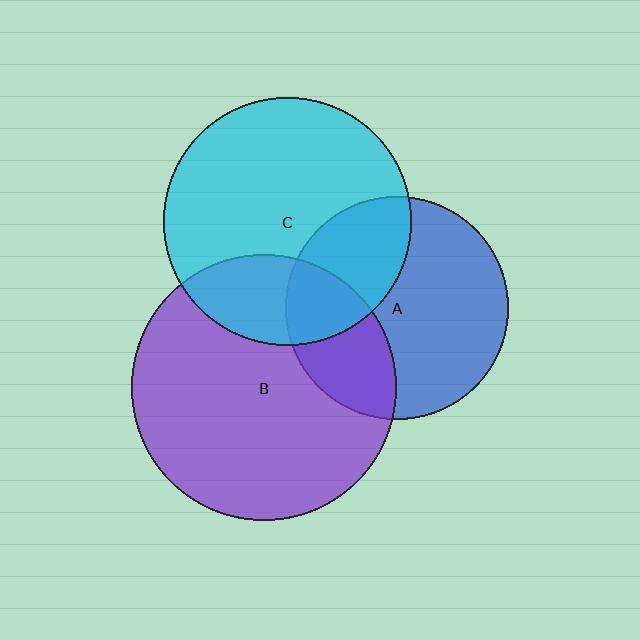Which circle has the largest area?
Circle B (purple).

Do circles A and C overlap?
Yes.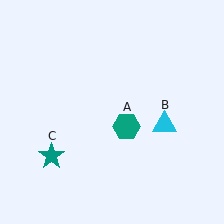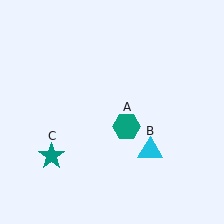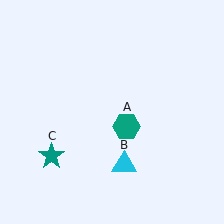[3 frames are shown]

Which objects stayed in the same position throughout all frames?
Teal hexagon (object A) and teal star (object C) remained stationary.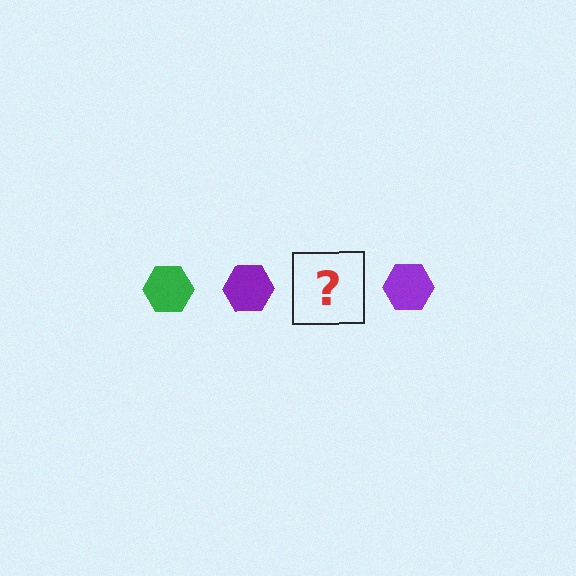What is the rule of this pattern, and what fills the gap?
The rule is that the pattern cycles through green, purple hexagons. The gap should be filled with a green hexagon.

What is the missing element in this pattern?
The missing element is a green hexagon.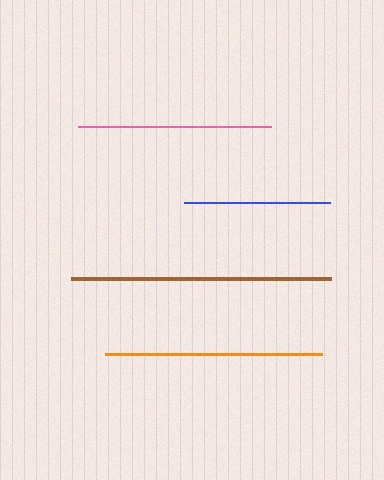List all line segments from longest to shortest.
From longest to shortest: brown, orange, pink, blue.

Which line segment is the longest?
The brown line is the longest at approximately 260 pixels.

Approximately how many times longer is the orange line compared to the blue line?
The orange line is approximately 1.5 times the length of the blue line.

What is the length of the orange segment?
The orange segment is approximately 218 pixels long.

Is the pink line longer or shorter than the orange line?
The orange line is longer than the pink line.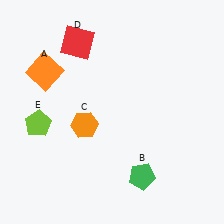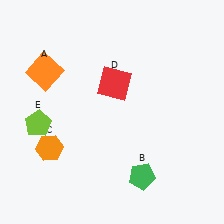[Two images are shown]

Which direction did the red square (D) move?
The red square (D) moved down.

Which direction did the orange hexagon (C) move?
The orange hexagon (C) moved left.